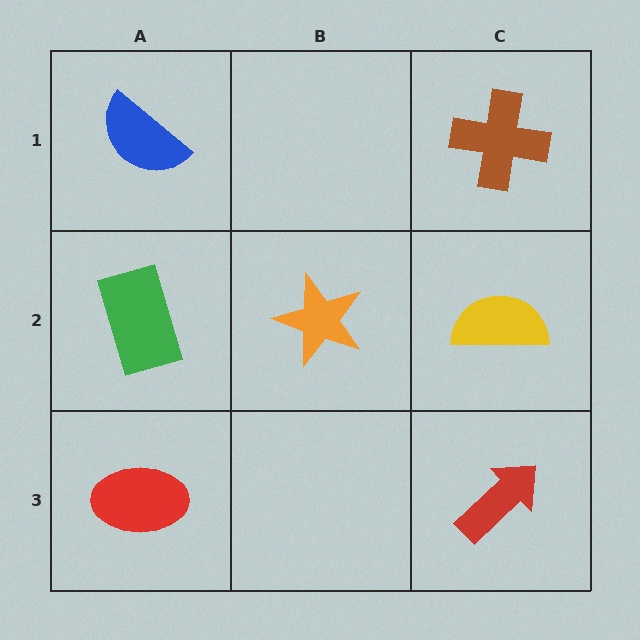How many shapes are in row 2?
3 shapes.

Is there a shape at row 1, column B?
No, that cell is empty.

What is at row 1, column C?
A brown cross.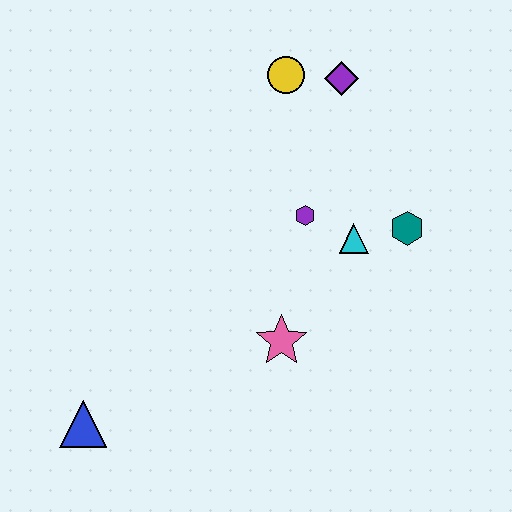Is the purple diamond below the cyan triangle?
No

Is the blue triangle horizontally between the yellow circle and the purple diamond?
No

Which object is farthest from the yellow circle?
The blue triangle is farthest from the yellow circle.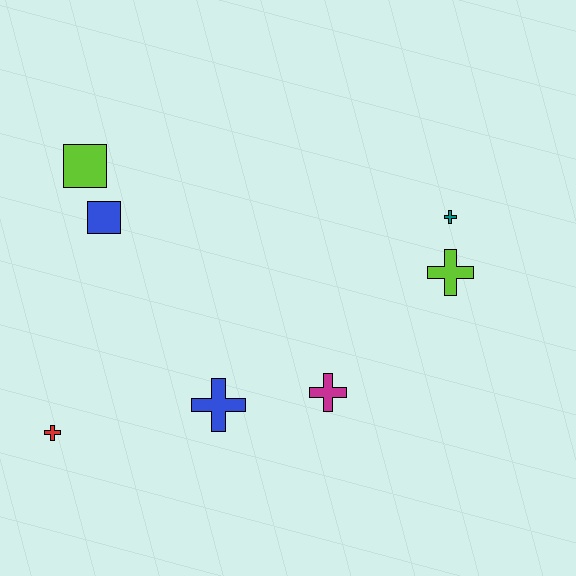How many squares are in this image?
There are 2 squares.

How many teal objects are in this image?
There is 1 teal object.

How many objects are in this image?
There are 7 objects.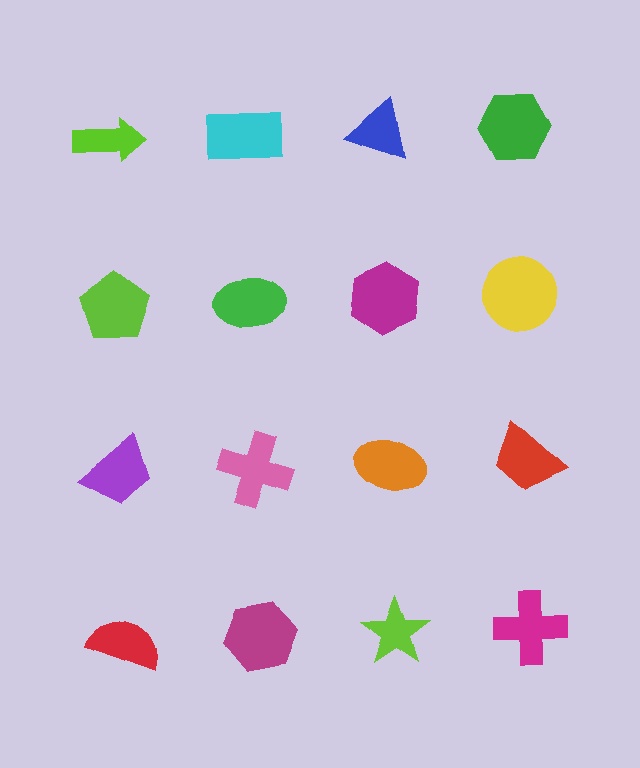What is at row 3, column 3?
An orange ellipse.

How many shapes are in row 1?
4 shapes.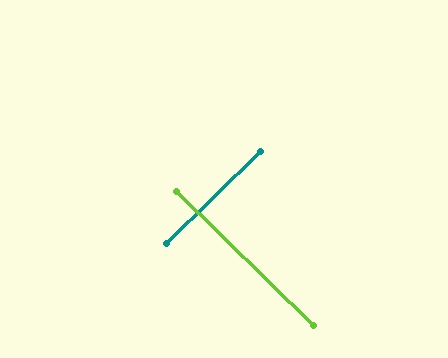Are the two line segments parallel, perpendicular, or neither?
Perpendicular — they meet at approximately 89°.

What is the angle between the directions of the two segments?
Approximately 89 degrees.